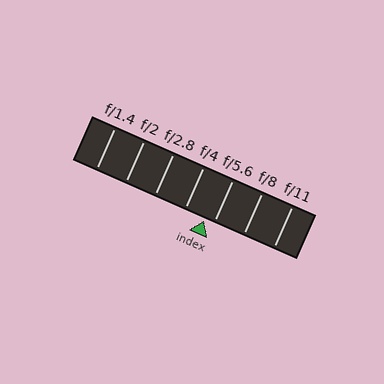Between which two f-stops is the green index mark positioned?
The index mark is between f/4 and f/5.6.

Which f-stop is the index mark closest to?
The index mark is closest to f/5.6.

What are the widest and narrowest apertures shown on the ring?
The widest aperture shown is f/1.4 and the narrowest is f/11.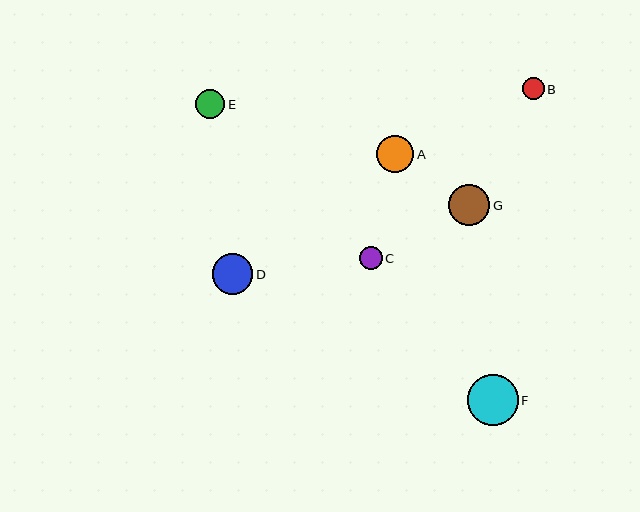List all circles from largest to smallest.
From largest to smallest: F, G, D, A, E, C, B.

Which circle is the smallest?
Circle B is the smallest with a size of approximately 22 pixels.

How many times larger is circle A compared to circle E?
Circle A is approximately 1.3 times the size of circle E.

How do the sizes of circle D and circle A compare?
Circle D and circle A are approximately the same size.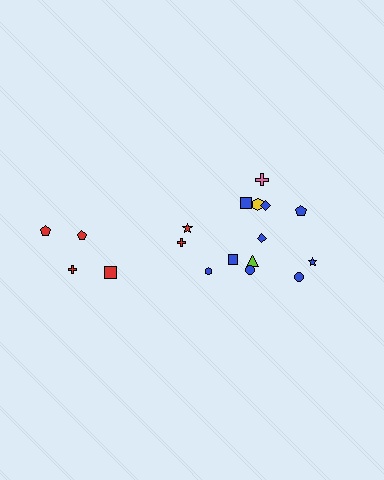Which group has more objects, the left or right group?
The right group.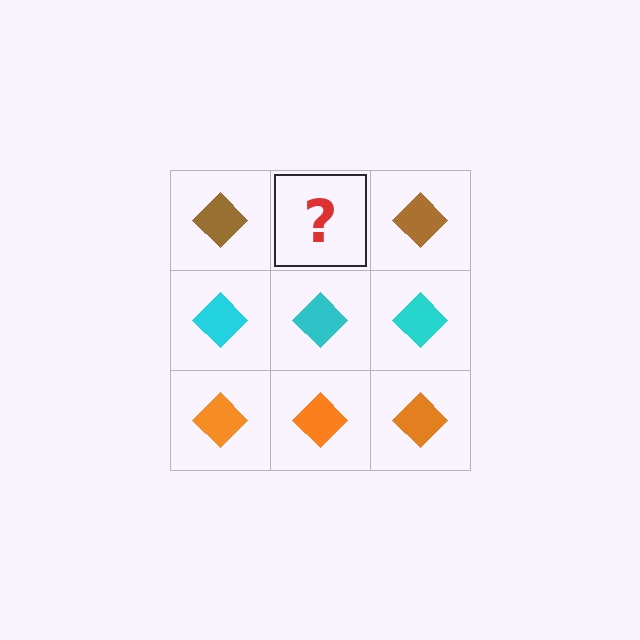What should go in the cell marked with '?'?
The missing cell should contain a brown diamond.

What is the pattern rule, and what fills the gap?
The rule is that each row has a consistent color. The gap should be filled with a brown diamond.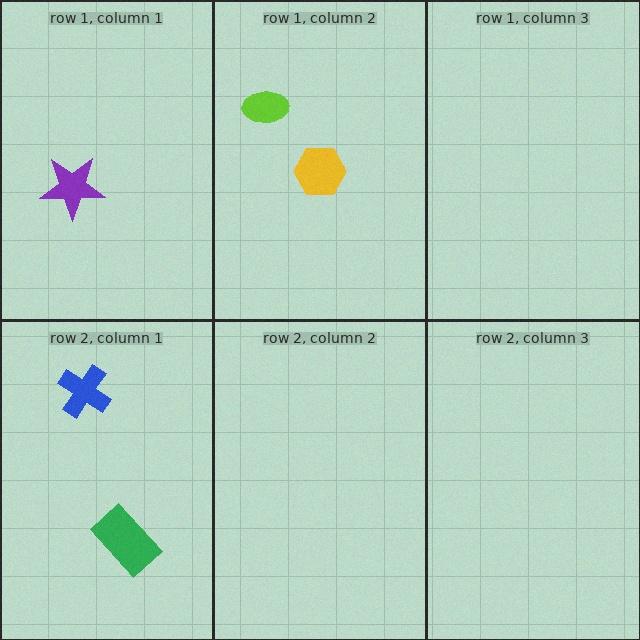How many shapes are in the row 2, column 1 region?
2.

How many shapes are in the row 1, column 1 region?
1.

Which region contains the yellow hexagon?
The row 1, column 2 region.